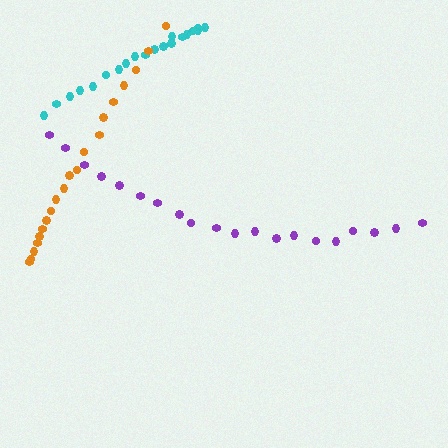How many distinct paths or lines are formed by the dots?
There are 3 distinct paths.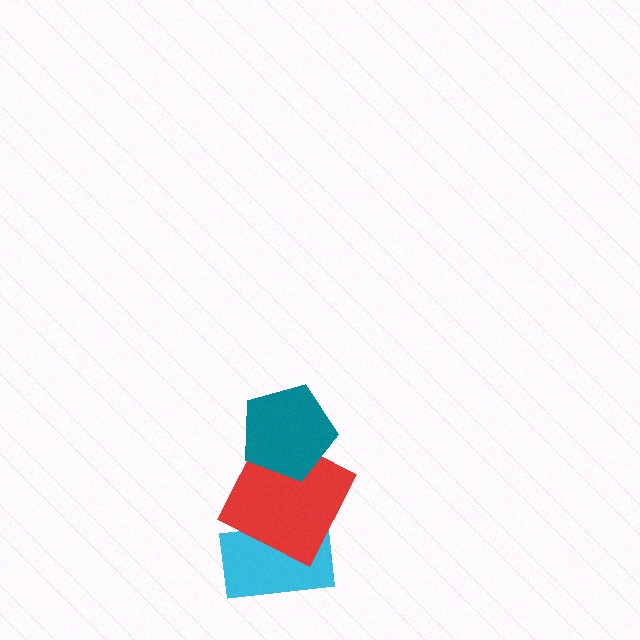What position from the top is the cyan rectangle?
The cyan rectangle is 3rd from the top.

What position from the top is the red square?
The red square is 2nd from the top.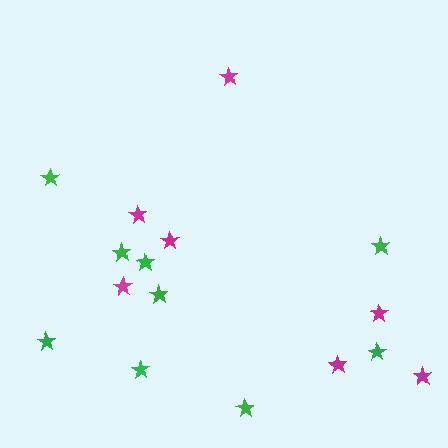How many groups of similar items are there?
There are 2 groups: one group of green stars (9) and one group of magenta stars (7).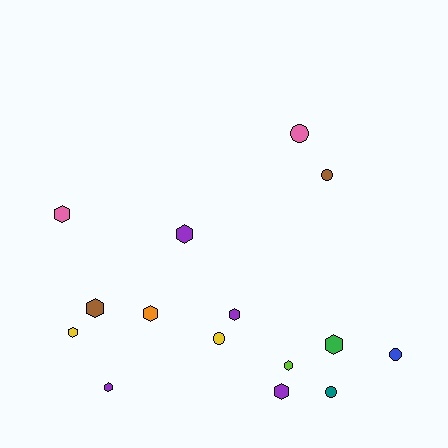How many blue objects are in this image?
There is 1 blue object.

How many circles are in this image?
There are 5 circles.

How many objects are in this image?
There are 15 objects.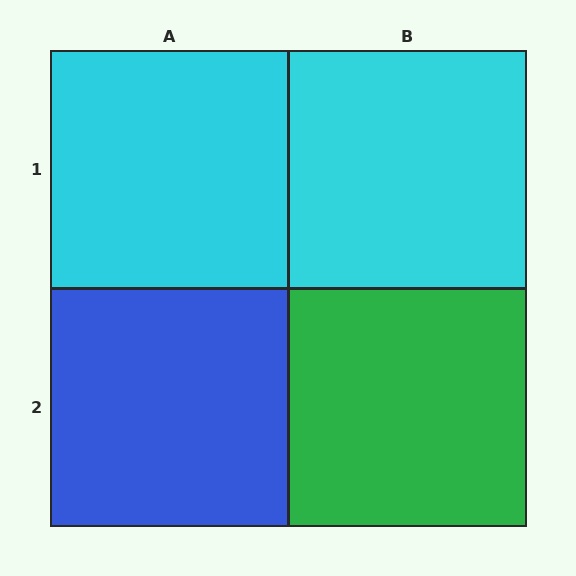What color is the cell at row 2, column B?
Green.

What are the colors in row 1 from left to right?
Cyan, cyan.